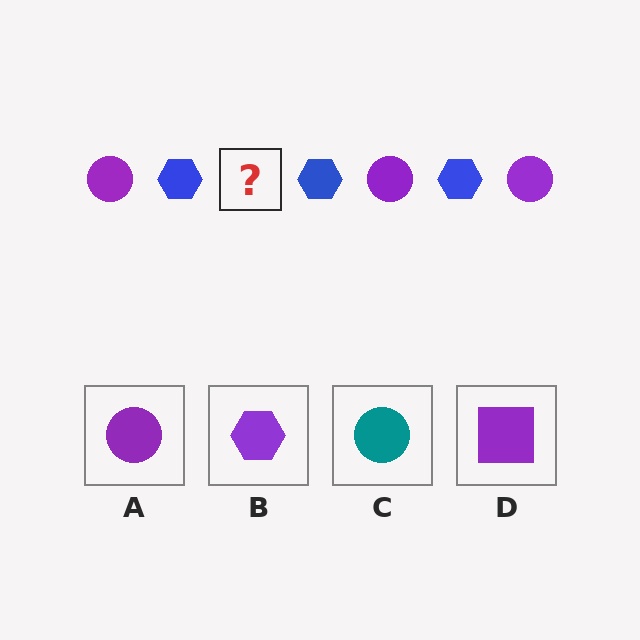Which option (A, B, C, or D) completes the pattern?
A.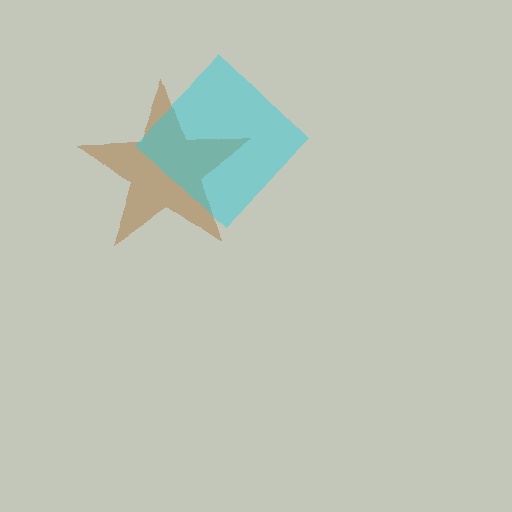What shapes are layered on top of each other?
The layered shapes are: a brown star, a cyan diamond.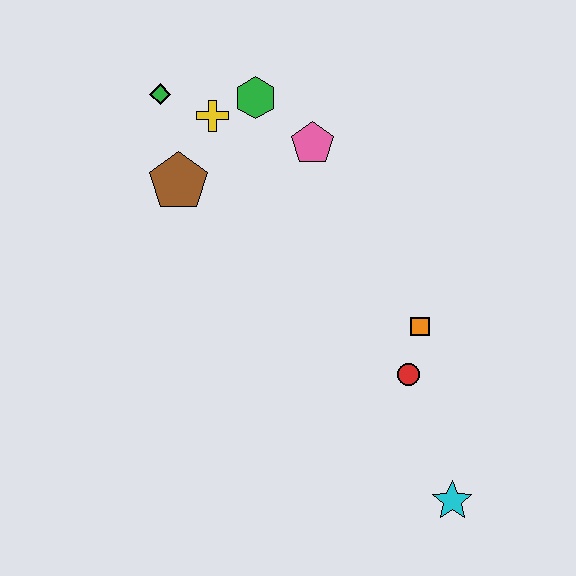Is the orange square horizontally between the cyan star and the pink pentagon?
Yes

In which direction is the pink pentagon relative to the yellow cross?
The pink pentagon is to the right of the yellow cross.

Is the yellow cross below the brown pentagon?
No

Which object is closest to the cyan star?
The red circle is closest to the cyan star.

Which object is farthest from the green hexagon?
The cyan star is farthest from the green hexagon.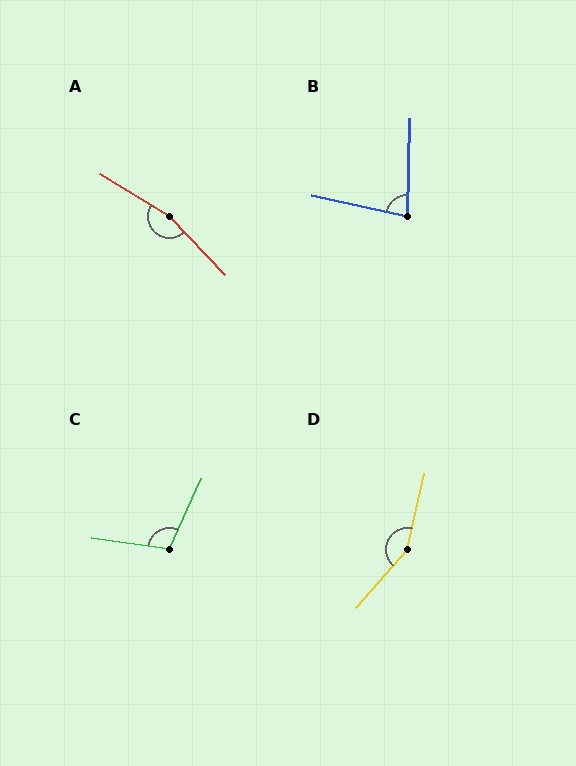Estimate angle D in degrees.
Approximately 152 degrees.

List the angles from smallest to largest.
B (79°), C (107°), D (152°), A (166°).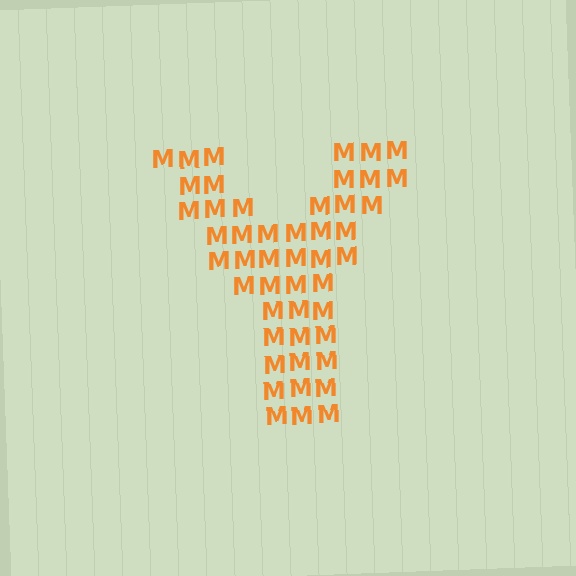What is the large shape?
The large shape is the letter Y.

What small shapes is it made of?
It is made of small letter M's.